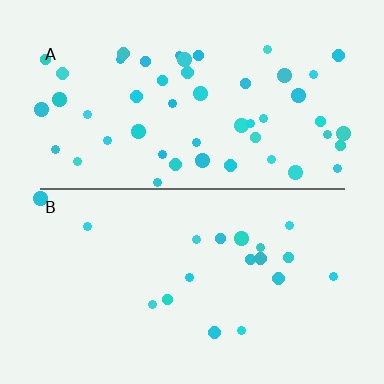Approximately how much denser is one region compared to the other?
Approximately 2.7× — region A over region B.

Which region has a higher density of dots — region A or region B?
A (the top).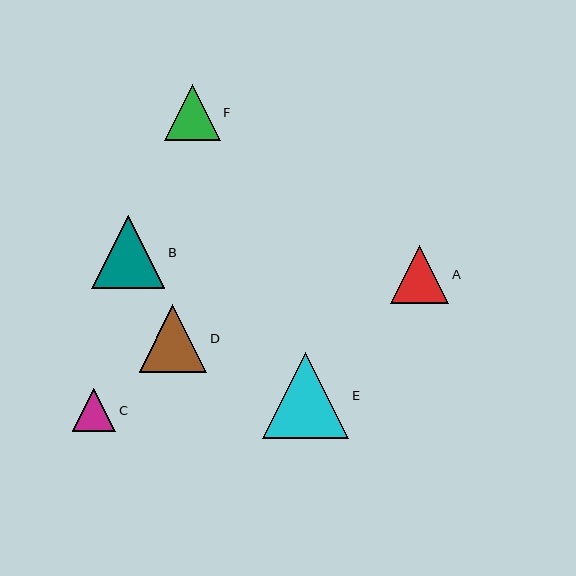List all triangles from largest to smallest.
From largest to smallest: E, B, D, A, F, C.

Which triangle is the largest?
Triangle E is the largest with a size of approximately 86 pixels.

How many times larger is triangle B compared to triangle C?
Triangle B is approximately 1.7 times the size of triangle C.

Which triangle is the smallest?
Triangle C is the smallest with a size of approximately 44 pixels.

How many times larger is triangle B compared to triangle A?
Triangle B is approximately 1.3 times the size of triangle A.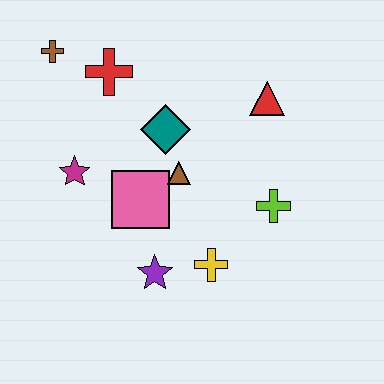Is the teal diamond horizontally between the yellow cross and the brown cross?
Yes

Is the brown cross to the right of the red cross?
No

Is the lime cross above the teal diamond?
No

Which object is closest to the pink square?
The brown triangle is closest to the pink square.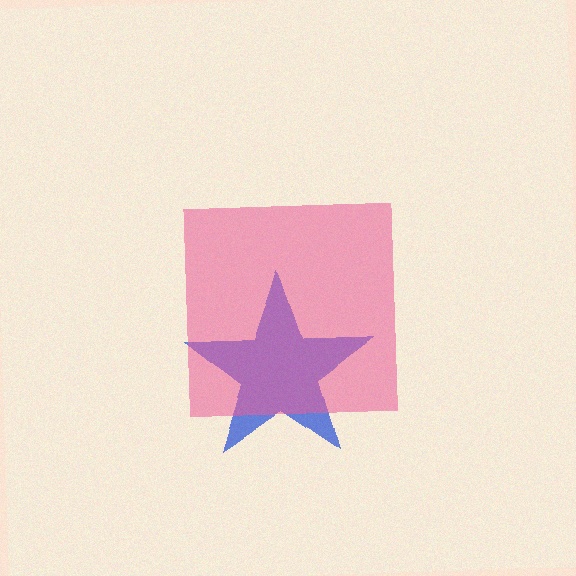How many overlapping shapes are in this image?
There are 2 overlapping shapes in the image.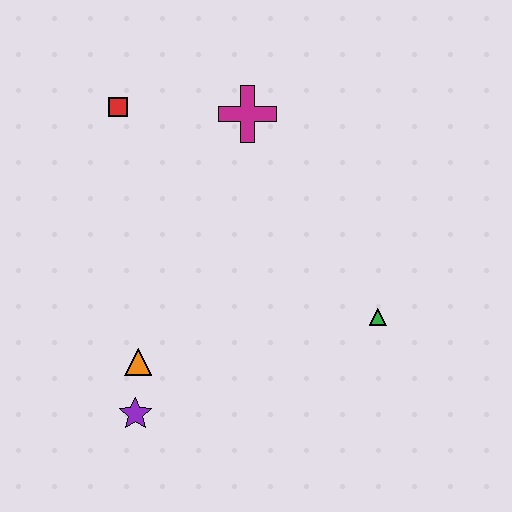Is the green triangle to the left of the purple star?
No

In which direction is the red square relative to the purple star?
The red square is above the purple star.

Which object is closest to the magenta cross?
The red square is closest to the magenta cross.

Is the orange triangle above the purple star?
Yes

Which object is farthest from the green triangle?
The red square is farthest from the green triangle.